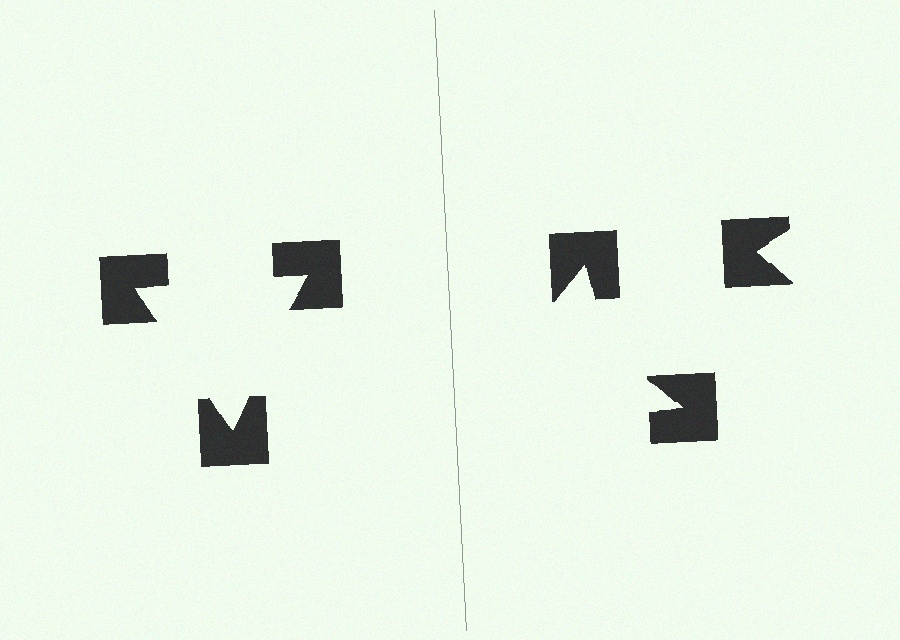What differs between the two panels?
The notched squares are positioned identically on both sides; only the wedge orientations differ. On the left they align to a triangle; on the right they are misaligned.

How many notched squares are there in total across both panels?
6 — 3 on each side.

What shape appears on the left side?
An illusory triangle.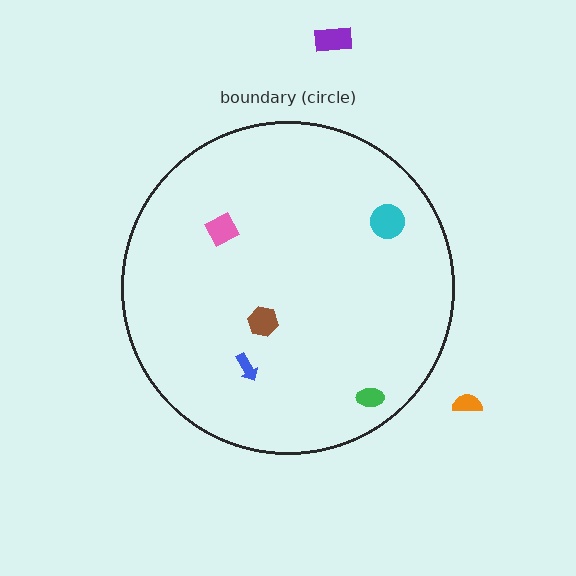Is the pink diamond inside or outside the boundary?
Inside.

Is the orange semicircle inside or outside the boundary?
Outside.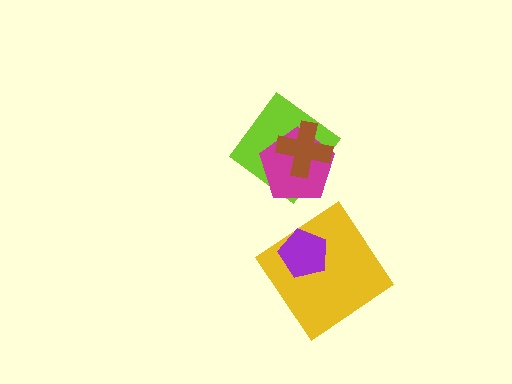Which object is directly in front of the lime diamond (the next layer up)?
The magenta pentagon is directly in front of the lime diamond.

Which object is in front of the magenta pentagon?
The brown cross is in front of the magenta pentagon.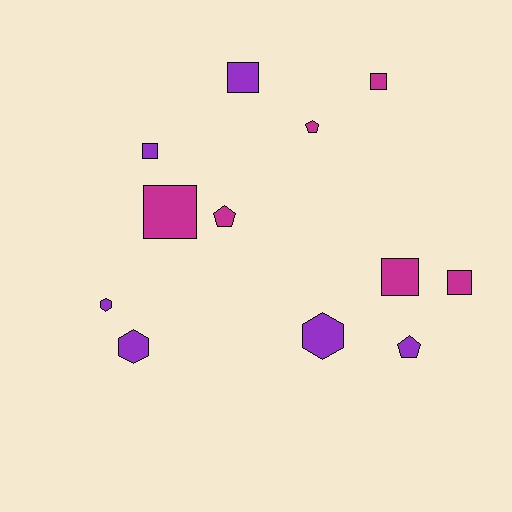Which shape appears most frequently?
Square, with 6 objects.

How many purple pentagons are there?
There is 1 purple pentagon.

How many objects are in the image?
There are 12 objects.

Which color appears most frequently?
Purple, with 6 objects.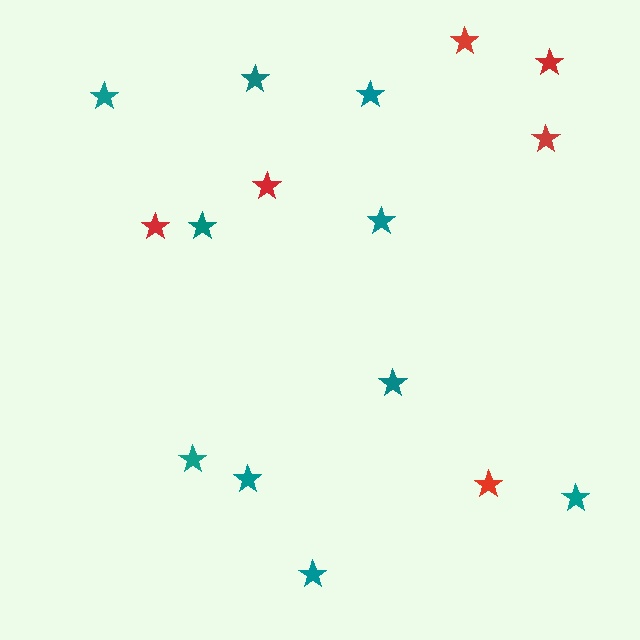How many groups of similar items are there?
There are 2 groups: one group of teal stars (10) and one group of red stars (6).